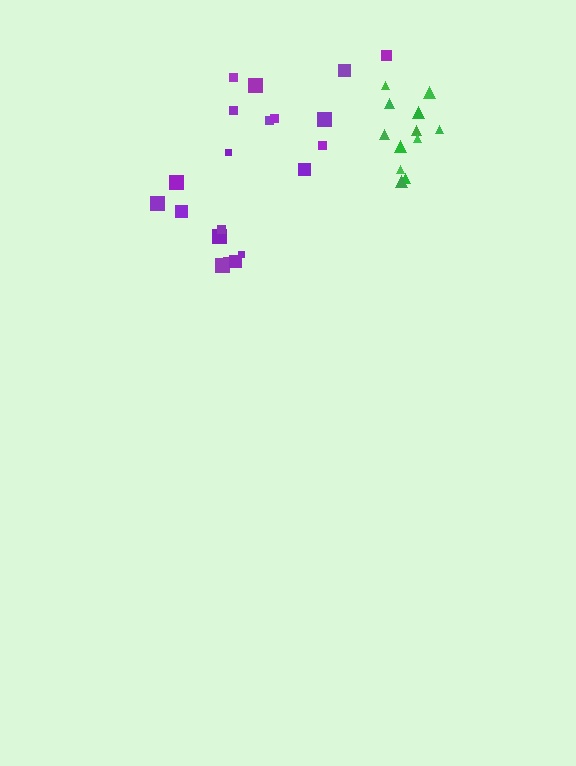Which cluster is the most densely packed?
Green.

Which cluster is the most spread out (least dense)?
Purple.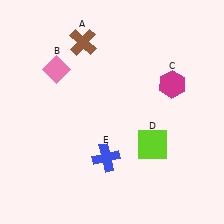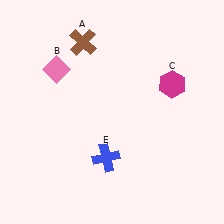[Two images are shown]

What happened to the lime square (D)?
The lime square (D) was removed in Image 2. It was in the bottom-right area of Image 1.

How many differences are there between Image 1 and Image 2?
There is 1 difference between the two images.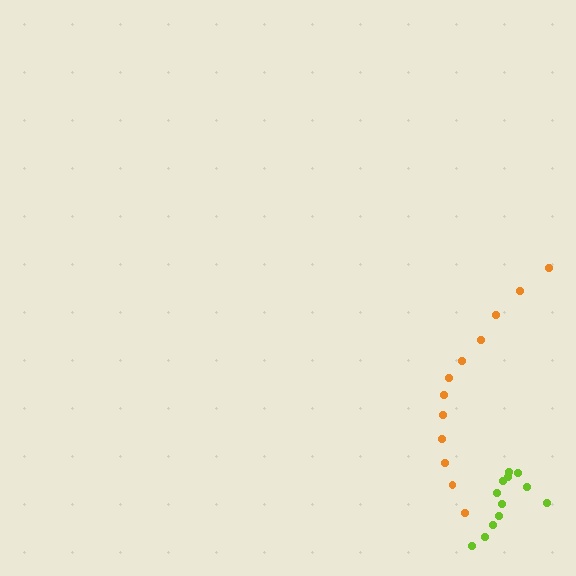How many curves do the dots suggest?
There are 2 distinct paths.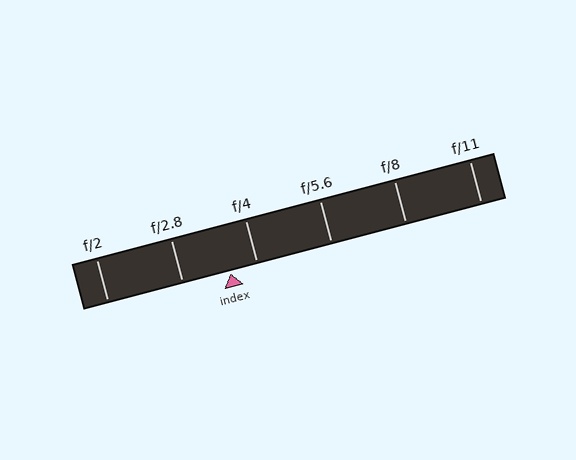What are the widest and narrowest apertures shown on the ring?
The widest aperture shown is f/2 and the narrowest is f/11.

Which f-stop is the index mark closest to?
The index mark is closest to f/4.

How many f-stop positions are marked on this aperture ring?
There are 6 f-stop positions marked.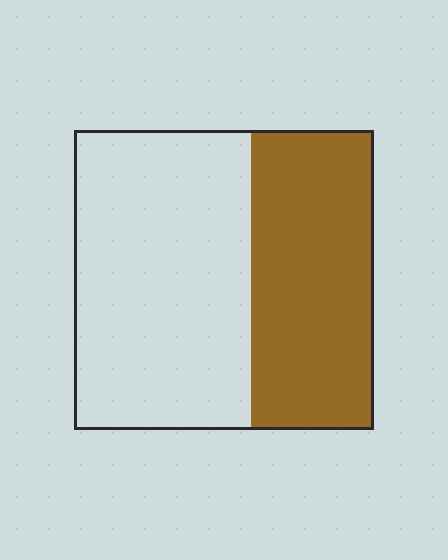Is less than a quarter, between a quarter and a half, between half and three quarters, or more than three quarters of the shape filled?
Between a quarter and a half.